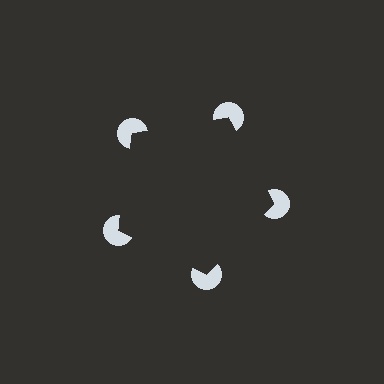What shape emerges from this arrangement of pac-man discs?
An illusory pentagon — its edges are inferred from the aligned wedge cuts in the pac-man discs, not physically drawn.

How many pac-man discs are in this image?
There are 5 — one at each vertex of the illusory pentagon.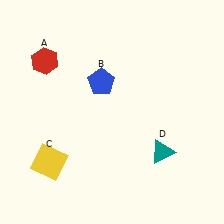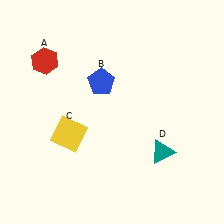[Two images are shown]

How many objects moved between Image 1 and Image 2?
1 object moved between the two images.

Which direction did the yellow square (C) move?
The yellow square (C) moved up.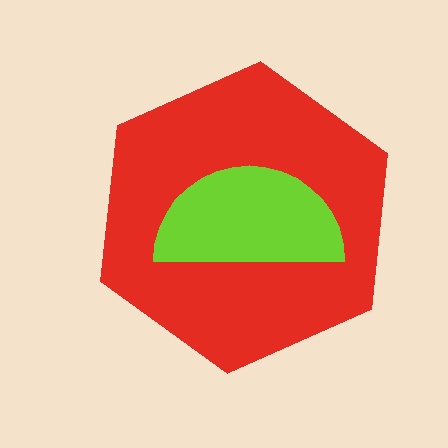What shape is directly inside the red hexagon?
The lime semicircle.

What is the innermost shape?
The lime semicircle.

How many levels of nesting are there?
2.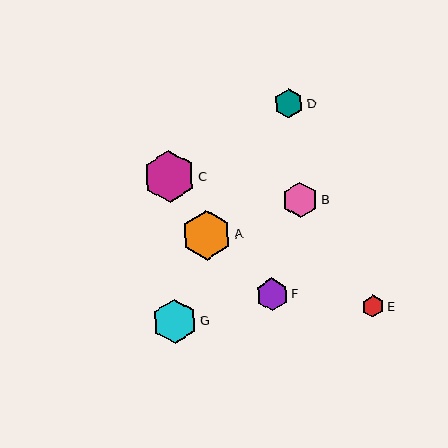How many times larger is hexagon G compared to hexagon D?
Hexagon G is approximately 1.5 times the size of hexagon D.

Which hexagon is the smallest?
Hexagon E is the smallest with a size of approximately 22 pixels.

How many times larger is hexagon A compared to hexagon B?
Hexagon A is approximately 1.4 times the size of hexagon B.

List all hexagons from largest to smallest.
From largest to smallest: C, A, G, B, F, D, E.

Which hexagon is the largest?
Hexagon C is the largest with a size of approximately 52 pixels.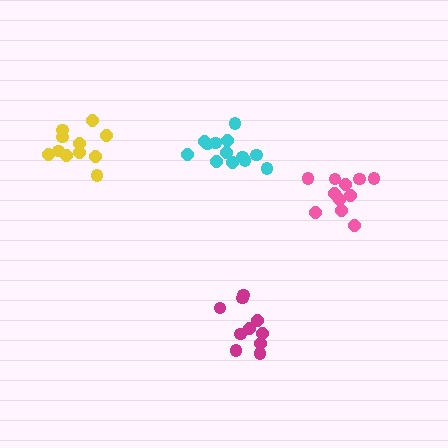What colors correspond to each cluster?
The clusters are colored: pink, cyan, magenta, yellow.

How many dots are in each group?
Group 1: 11 dots, Group 2: 13 dots, Group 3: 10 dots, Group 4: 11 dots (45 total).